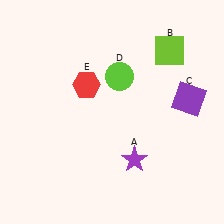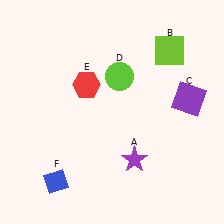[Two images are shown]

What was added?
A blue diamond (F) was added in Image 2.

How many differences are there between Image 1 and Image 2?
There is 1 difference between the two images.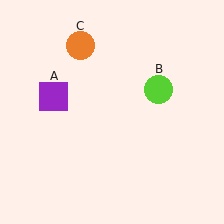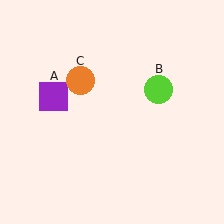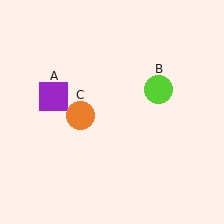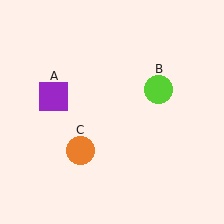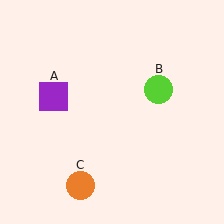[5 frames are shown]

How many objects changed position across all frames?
1 object changed position: orange circle (object C).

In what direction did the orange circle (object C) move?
The orange circle (object C) moved down.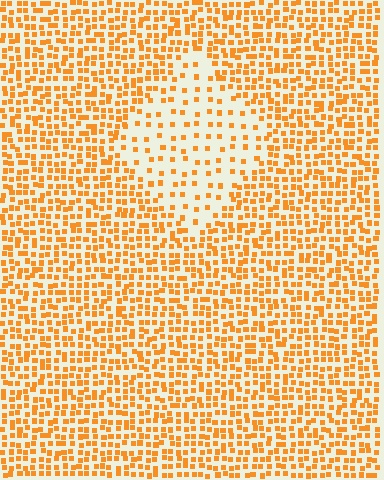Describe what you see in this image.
The image contains small orange elements arranged at two different densities. A diamond-shaped region is visible where the elements are less densely packed than the surrounding area.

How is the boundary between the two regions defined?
The boundary is defined by a change in element density (approximately 2.5x ratio). All elements are the same color, size, and shape.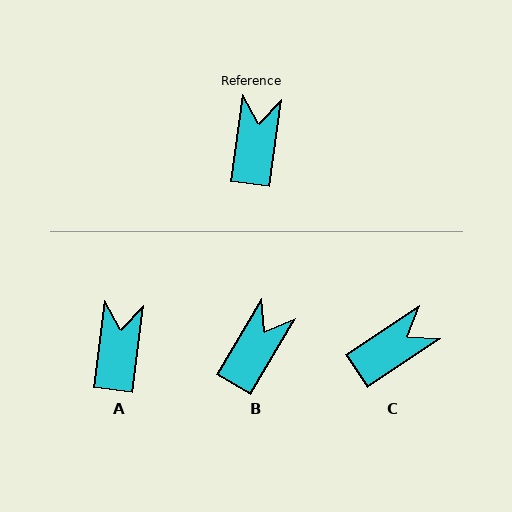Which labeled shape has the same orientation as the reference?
A.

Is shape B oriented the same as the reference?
No, it is off by about 23 degrees.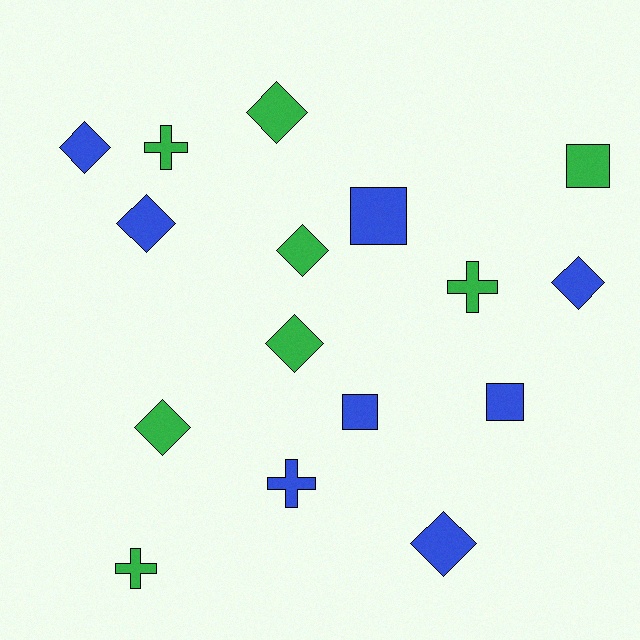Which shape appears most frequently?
Diamond, with 8 objects.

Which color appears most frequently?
Blue, with 8 objects.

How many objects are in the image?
There are 16 objects.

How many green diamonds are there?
There are 4 green diamonds.